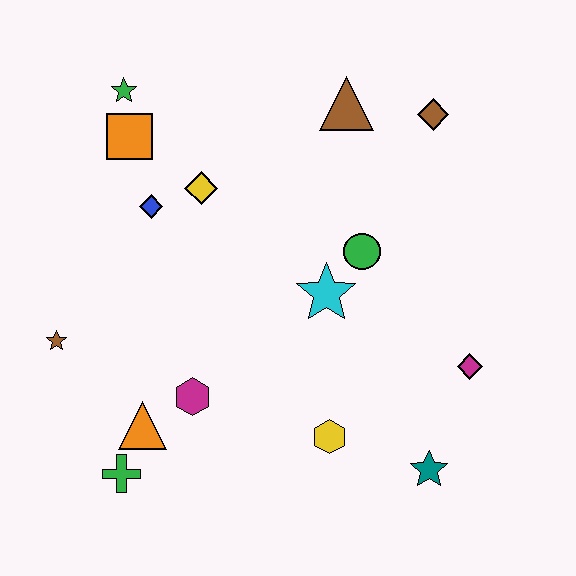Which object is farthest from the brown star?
The brown diamond is farthest from the brown star.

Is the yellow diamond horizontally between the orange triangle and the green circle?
Yes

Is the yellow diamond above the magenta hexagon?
Yes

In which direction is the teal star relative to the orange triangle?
The teal star is to the right of the orange triangle.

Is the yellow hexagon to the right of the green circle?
No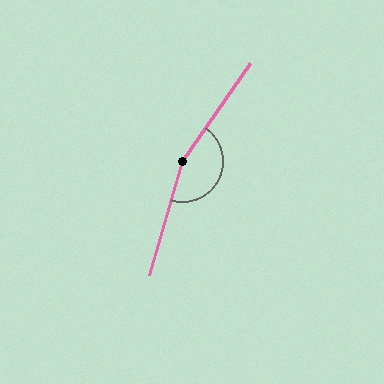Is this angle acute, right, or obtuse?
It is obtuse.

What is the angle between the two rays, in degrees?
Approximately 162 degrees.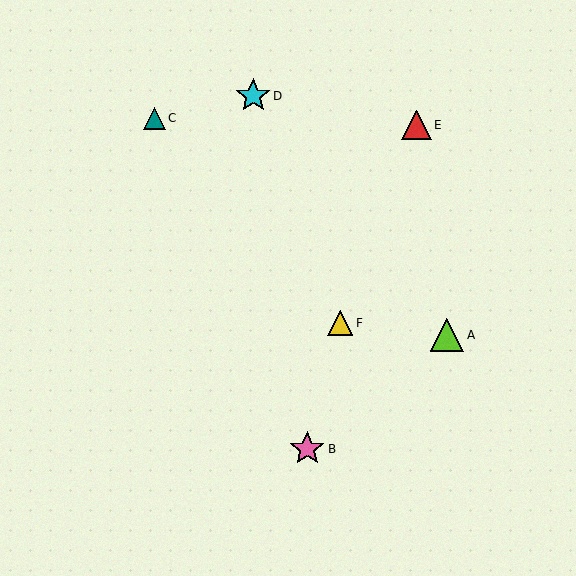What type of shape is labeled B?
Shape B is a pink star.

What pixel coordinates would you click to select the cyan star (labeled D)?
Click at (253, 96) to select the cyan star D.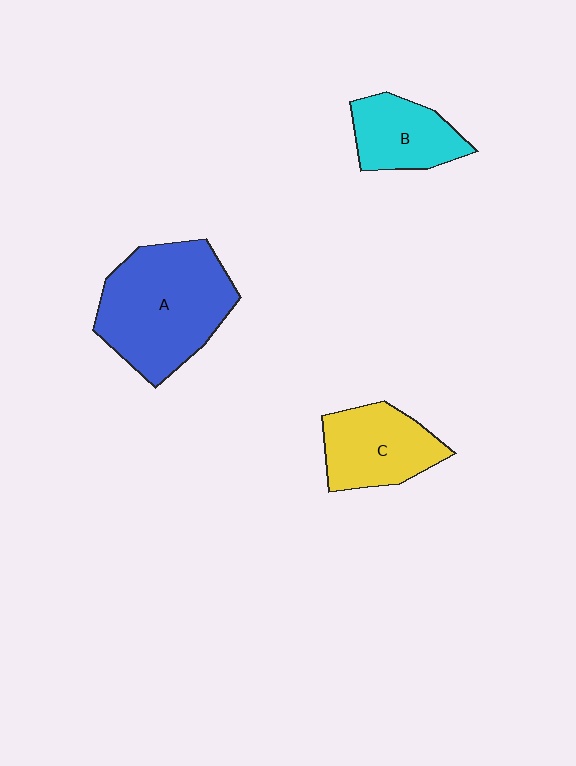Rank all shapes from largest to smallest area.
From largest to smallest: A (blue), C (yellow), B (cyan).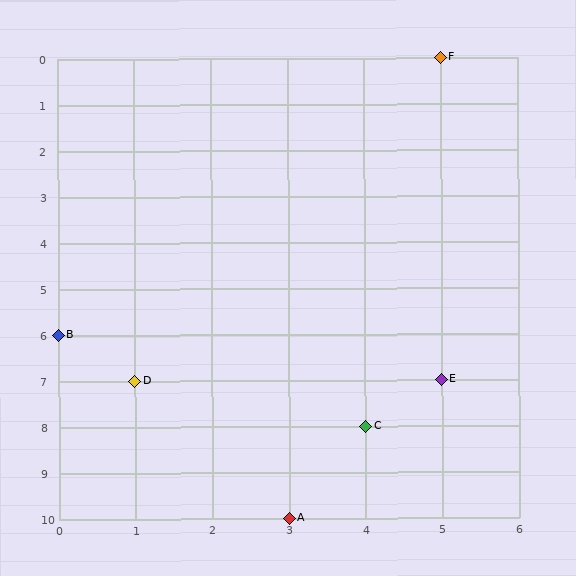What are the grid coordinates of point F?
Point F is at grid coordinates (5, 0).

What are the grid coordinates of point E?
Point E is at grid coordinates (5, 7).